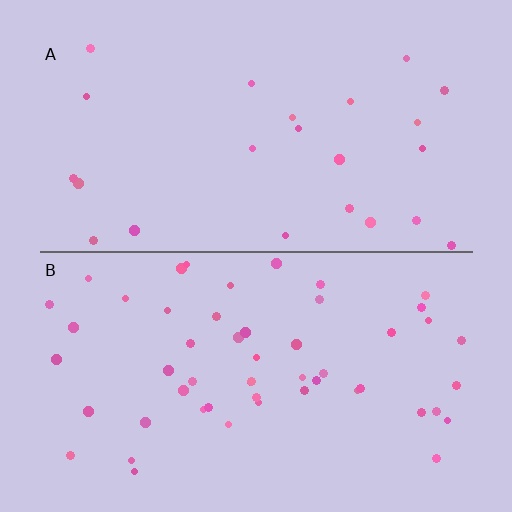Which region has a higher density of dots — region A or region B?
B (the bottom).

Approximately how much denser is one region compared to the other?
Approximately 2.2× — region B over region A.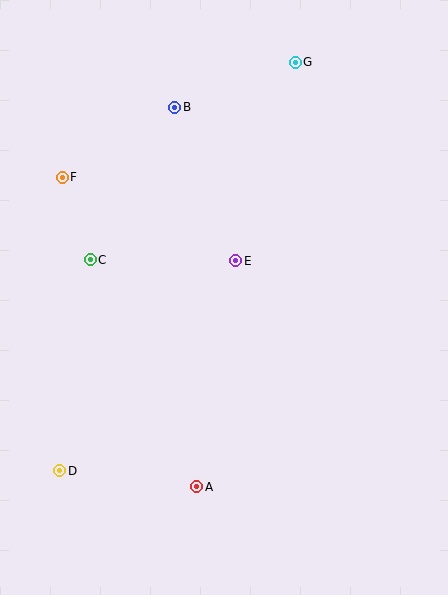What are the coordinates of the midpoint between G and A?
The midpoint between G and A is at (246, 275).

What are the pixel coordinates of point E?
Point E is at (236, 261).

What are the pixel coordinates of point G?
Point G is at (295, 62).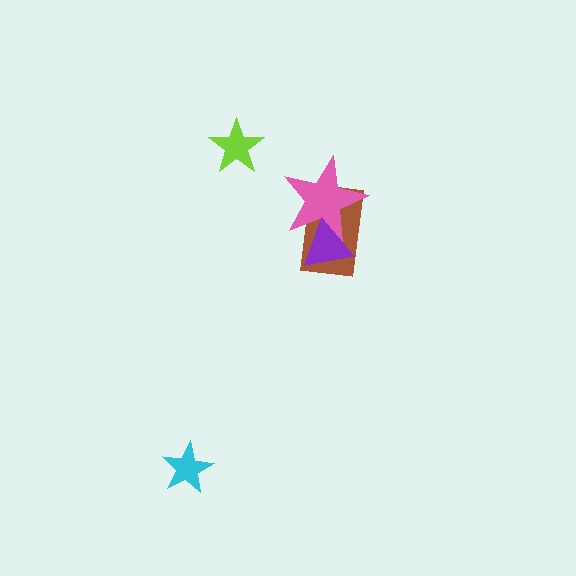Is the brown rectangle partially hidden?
Yes, it is partially covered by another shape.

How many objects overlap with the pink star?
2 objects overlap with the pink star.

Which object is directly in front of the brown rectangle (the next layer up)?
The pink star is directly in front of the brown rectangle.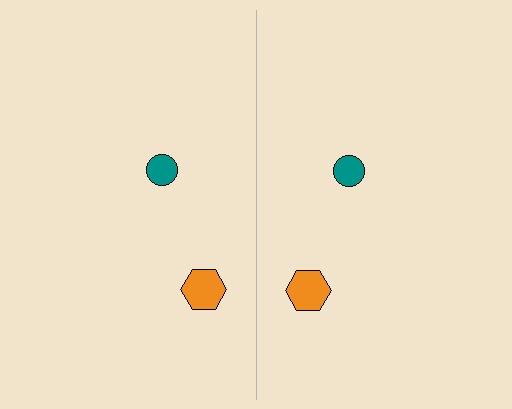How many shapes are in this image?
There are 4 shapes in this image.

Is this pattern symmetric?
Yes, this pattern has bilateral (reflection) symmetry.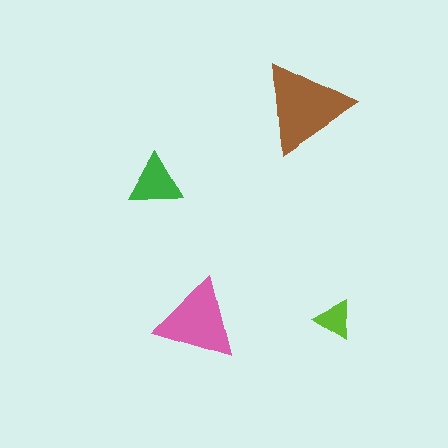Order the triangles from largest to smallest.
the brown one, the pink one, the green one, the lime one.